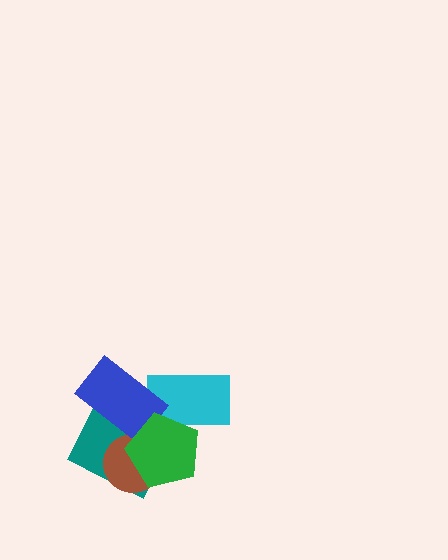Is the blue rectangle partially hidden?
Yes, it is partially covered by another shape.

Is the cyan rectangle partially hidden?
Yes, it is partially covered by another shape.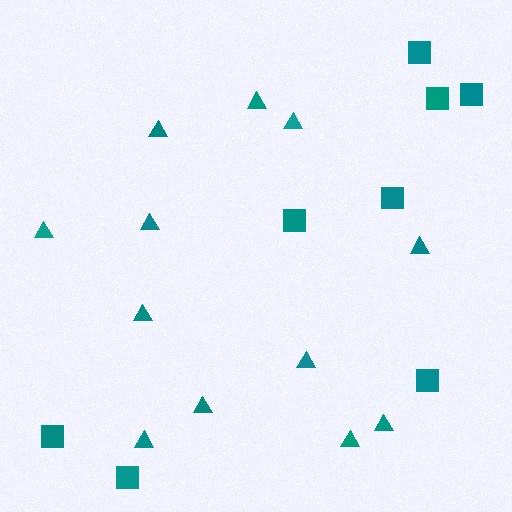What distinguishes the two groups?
There are 2 groups: one group of triangles (12) and one group of squares (8).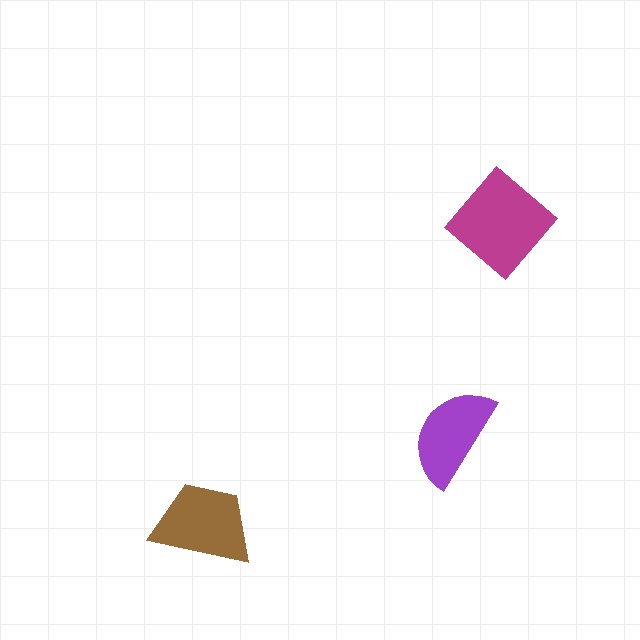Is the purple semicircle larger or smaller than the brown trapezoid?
Smaller.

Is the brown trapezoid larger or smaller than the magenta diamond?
Smaller.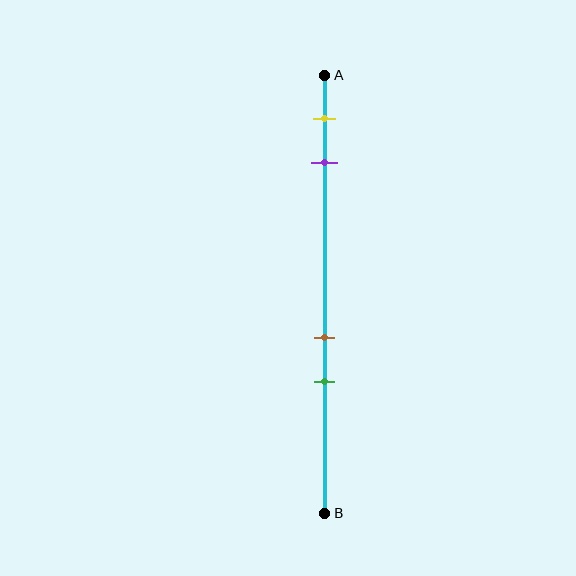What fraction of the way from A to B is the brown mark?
The brown mark is approximately 60% (0.6) of the way from A to B.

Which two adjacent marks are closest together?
The brown and green marks are the closest adjacent pair.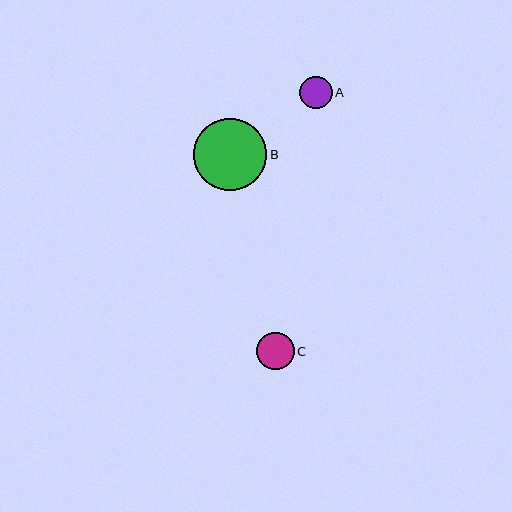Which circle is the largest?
Circle B is the largest with a size of approximately 73 pixels.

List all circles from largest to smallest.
From largest to smallest: B, C, A.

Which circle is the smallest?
Circle A is the smallest with a size of approximately 32 pixels.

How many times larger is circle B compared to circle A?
Circle B is approximately 2.3 times the size of circle A.